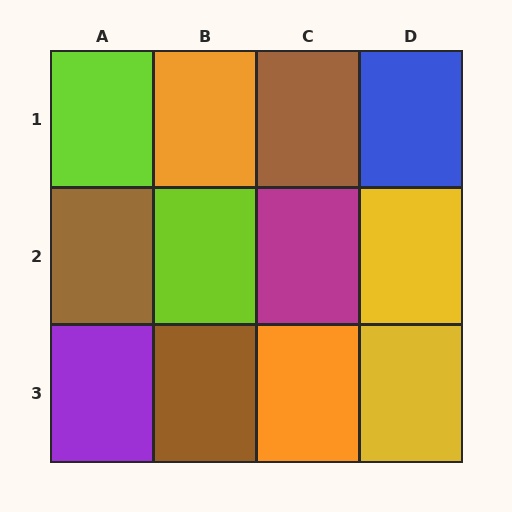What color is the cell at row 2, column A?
Brown.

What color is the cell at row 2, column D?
Yellow.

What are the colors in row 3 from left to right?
Purple, brown, orange, yellow.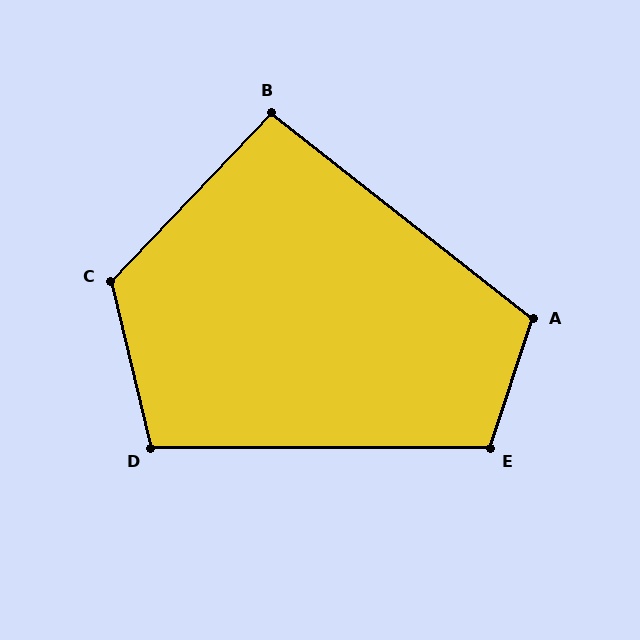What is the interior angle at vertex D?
Approximately 103 degrees (obtuse).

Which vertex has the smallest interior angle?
B, at approximately 95 degrees.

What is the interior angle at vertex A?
Approximately 110 degrees (obtuse).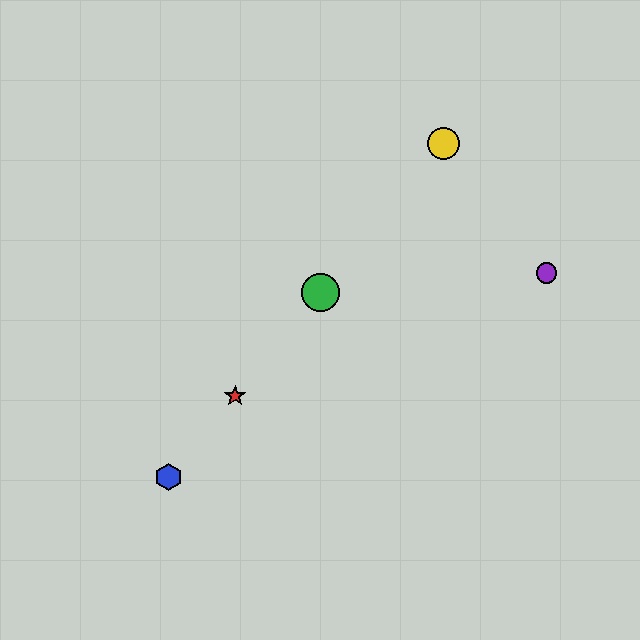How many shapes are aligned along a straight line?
4 shapes (the red star, the blue hexagon, the green circle, the yellow circle) are aligned along a straight line.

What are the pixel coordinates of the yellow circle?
The yellow circle is at (443, 143).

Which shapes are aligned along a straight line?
The red star, the blue hexagon, the green circle, the yellow circle are aligned along a straight line.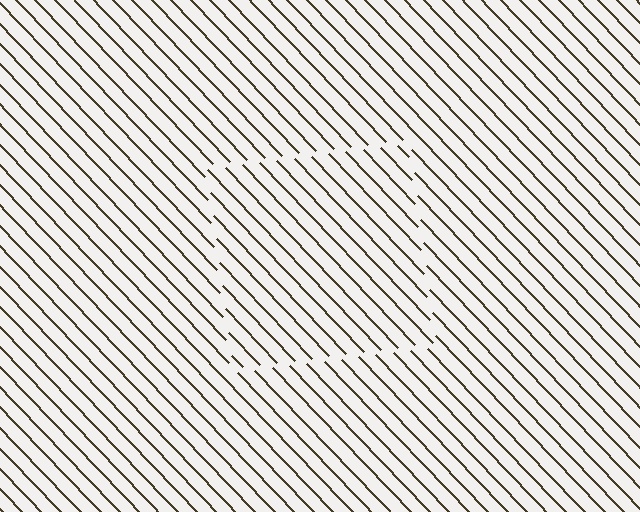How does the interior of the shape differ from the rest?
The interior of the shape contains the same grating, shifted by half a period — the contour is defined by the phase discontinuity where line-ends from the inner and outer gratings abut.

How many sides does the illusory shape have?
4 sides — the line-ends trace a square.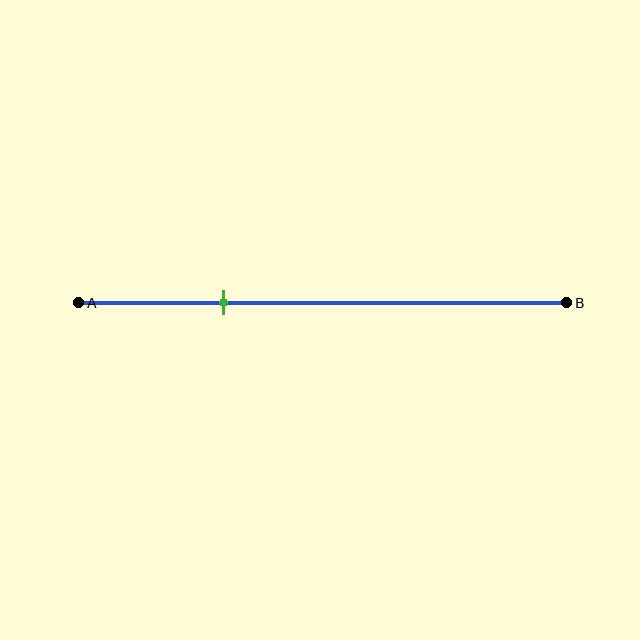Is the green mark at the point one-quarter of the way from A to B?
No, the mark is at about 30% from A, not at the 25% one-quarter point.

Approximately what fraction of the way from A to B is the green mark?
The green mark is approximately 30% of the way from A to B.